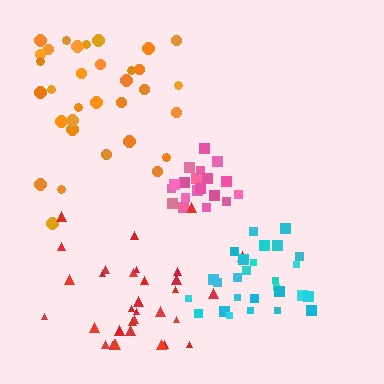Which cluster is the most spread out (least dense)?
Orange.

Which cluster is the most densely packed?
Pink.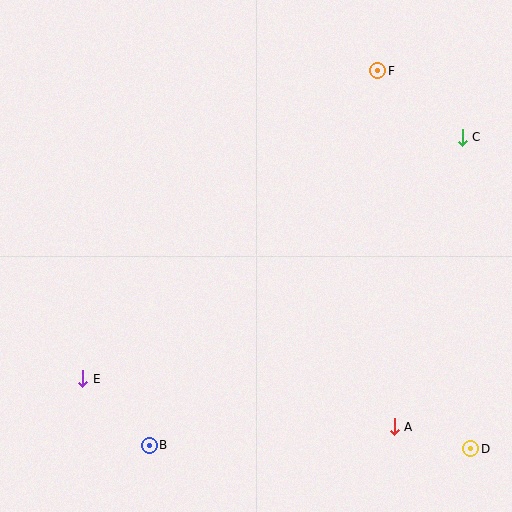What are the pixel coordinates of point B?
Point B is at (149, 445).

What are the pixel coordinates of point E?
Point E is at (83, 379).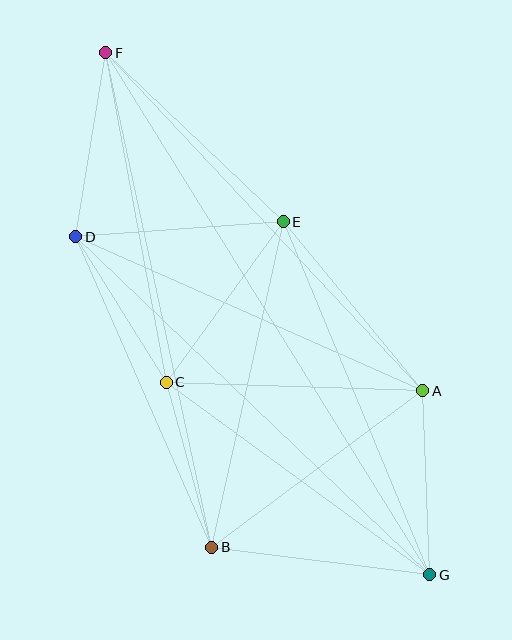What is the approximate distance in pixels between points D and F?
The distance between D and F is approximately 187 pixels.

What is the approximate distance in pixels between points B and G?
The distance between B and G is approximately 220 pixels.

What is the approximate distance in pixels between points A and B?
The distance between A and B is approximately 263 pixels.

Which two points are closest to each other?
Points C and D are closest to each other.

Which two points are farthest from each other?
Points F and G are farthest from each other.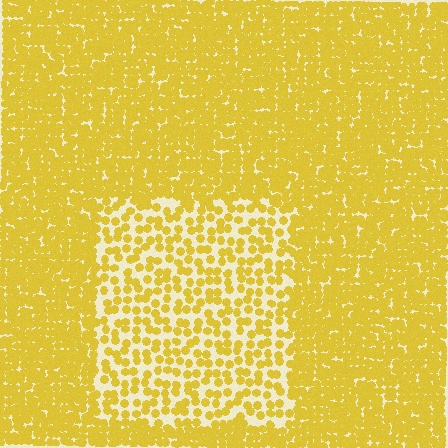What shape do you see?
I see a rectangle.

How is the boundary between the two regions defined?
The boundary is defined by a change in element density (approximately 2.2x ratio). All elements are the same color, size, and shape.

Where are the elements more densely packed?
The elements are more densely packed outside the rectangle boundary.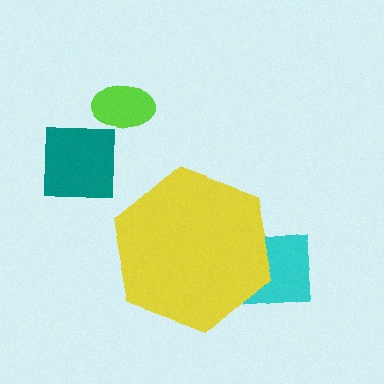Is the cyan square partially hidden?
Yes, the cyan square is partially hidden behind the yellow hexagon.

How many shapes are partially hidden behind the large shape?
1 shape is partially hidden.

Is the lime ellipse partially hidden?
No, the lime ellipse is fully visible.